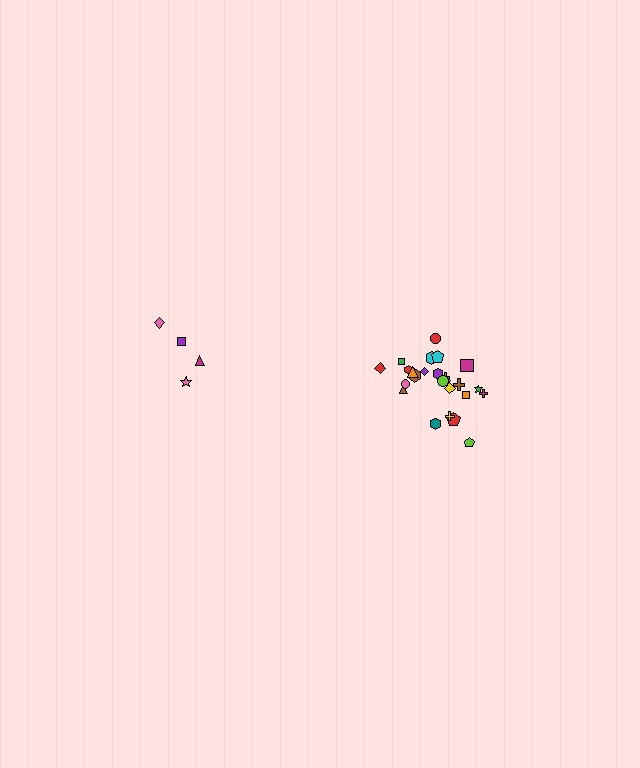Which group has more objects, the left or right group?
The right group.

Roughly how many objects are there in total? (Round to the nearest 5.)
Roughly 30 objects in total.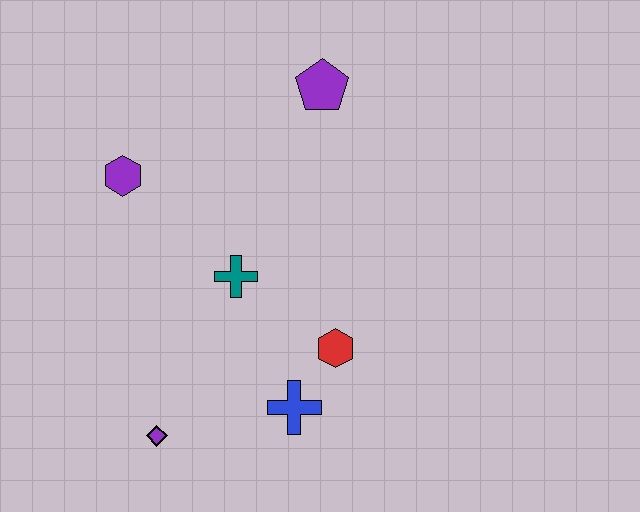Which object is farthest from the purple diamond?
The purple pentagon is farthest from the purple diamond.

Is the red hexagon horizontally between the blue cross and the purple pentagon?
No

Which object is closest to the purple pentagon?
The teal cross is closest to the purple pentagon.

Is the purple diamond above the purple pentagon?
No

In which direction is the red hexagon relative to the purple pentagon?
The red hexagon is below the purple pentagon.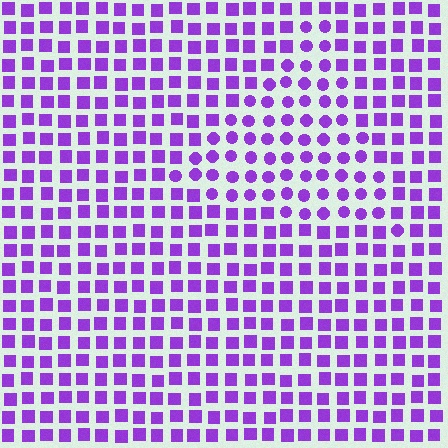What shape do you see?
I see a triangle.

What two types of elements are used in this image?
The image uses circles inside the triangle region and squares outside it.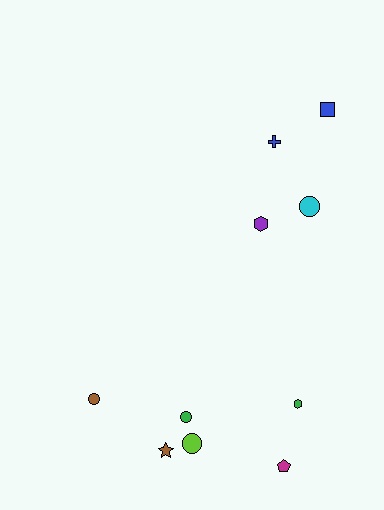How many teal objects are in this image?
There are no teal objects.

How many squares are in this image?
There is 1 square.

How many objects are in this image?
There are 10 objects.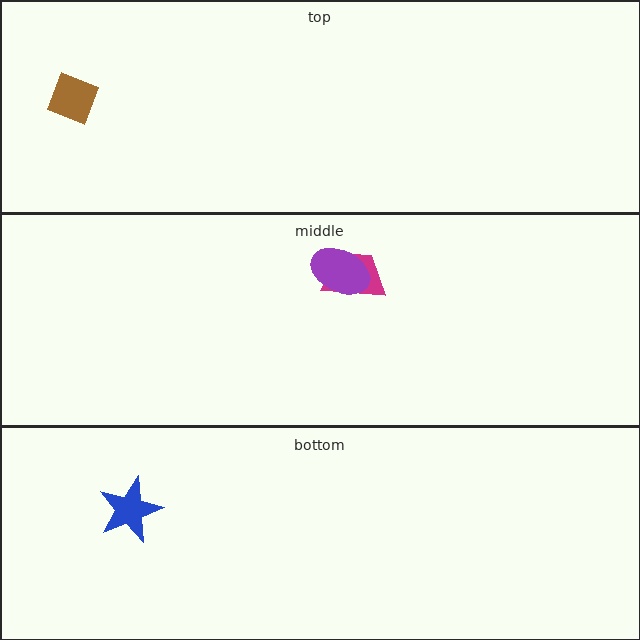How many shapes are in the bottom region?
1.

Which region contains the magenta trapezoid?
The middle region.